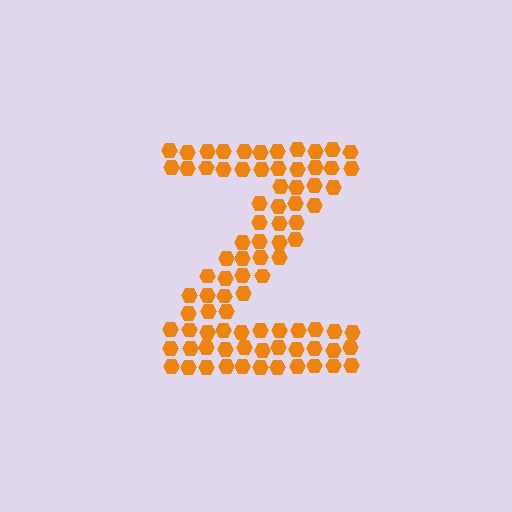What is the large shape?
The large shape is the letter Z.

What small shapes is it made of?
It is made of small hexagons.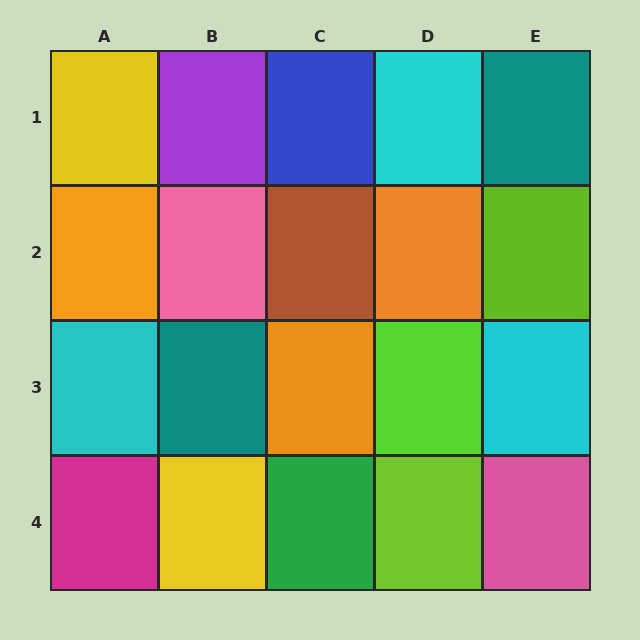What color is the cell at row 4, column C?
Green.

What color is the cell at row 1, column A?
Yellow.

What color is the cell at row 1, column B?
Purple.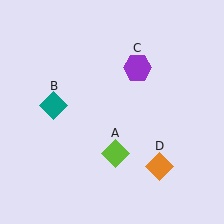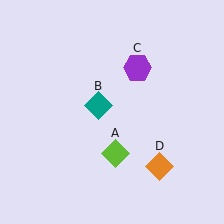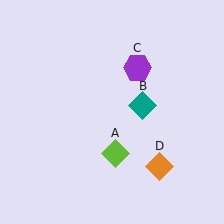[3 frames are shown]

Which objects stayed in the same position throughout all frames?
Lime diamond (object A) and purple hexagon (object C) and orange diamond (object D) remained stationary.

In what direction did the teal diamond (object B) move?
The teal diamond (object B) moved right.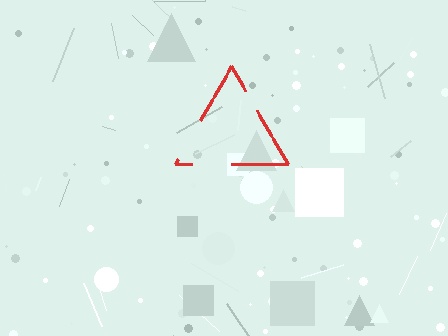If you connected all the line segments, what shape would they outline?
They would outline a triangle.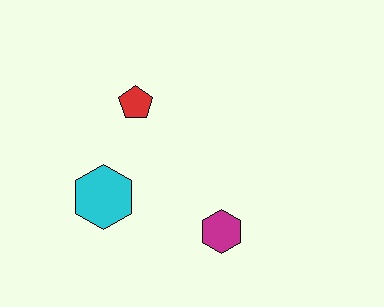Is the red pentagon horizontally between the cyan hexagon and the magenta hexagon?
Yes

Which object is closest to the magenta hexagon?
The cyan hexagon is closest to the magenta hexagon.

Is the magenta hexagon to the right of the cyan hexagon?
Yes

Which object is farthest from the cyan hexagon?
The magenta hexagon is farthest from the cyan hexagon.